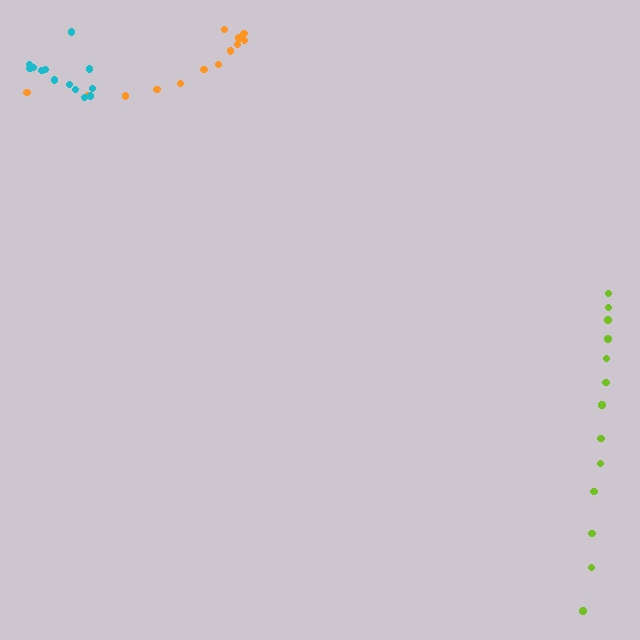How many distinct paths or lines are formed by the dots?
There are 3 distinct paths.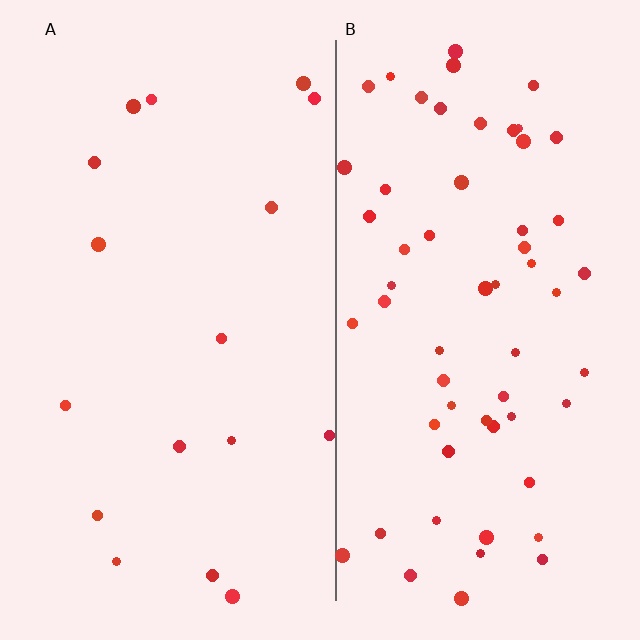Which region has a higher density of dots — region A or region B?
B (the right).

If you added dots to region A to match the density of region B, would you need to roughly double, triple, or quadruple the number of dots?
Approximately quadruple.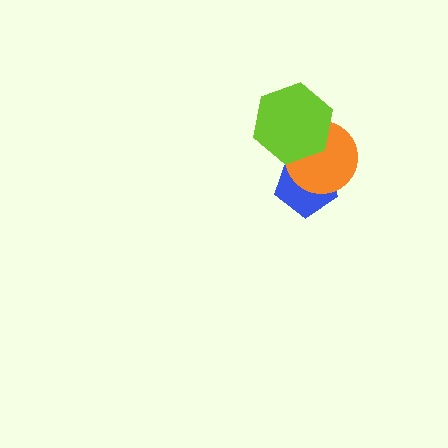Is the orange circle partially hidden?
Yes, it is partially covered by another shape.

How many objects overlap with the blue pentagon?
2 objects overlap with the blue pentagon.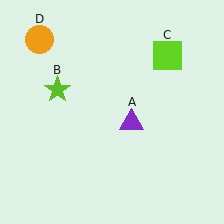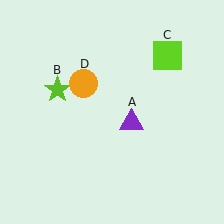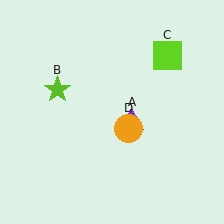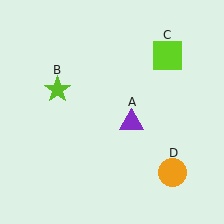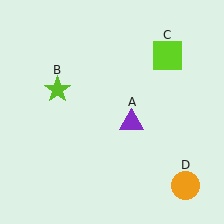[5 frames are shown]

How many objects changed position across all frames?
1 object changed position: orange circle (object D).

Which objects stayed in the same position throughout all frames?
Purple triangle (object A) and lime star (object B) and lime square (object C) remained stationary.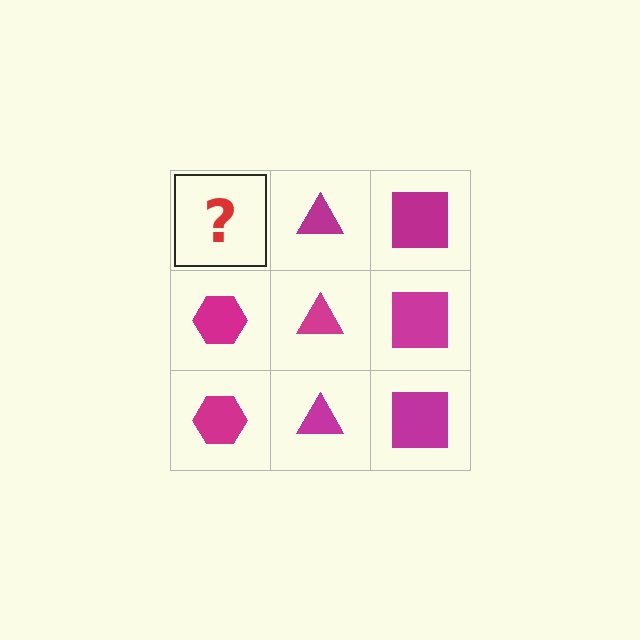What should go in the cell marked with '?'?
The missing cell should contain a magenta hexagon.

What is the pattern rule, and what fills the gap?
The rule is that each column has a consistent shape. The gap should be filled with a magenta hexagon.